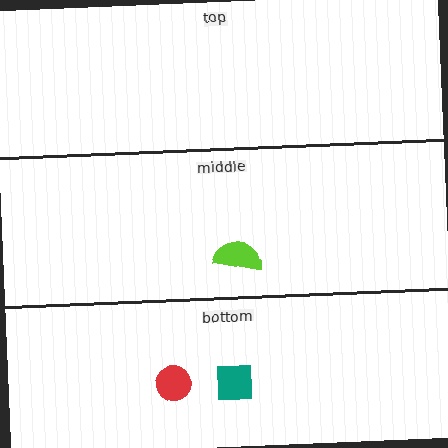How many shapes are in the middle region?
1.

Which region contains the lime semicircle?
The middle region.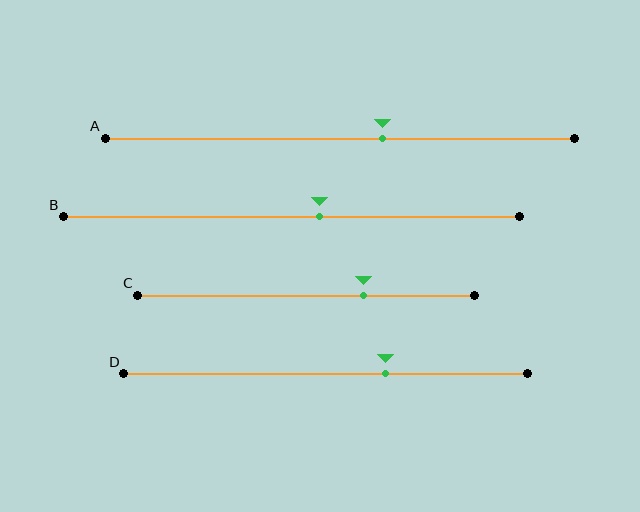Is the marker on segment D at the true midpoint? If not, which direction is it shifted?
No, the marker on segment D is shifted to the right by about 15% of the segment length.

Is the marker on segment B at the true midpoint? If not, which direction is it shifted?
No, the marker on segment B is shifted to the right by about 6% of the segment length.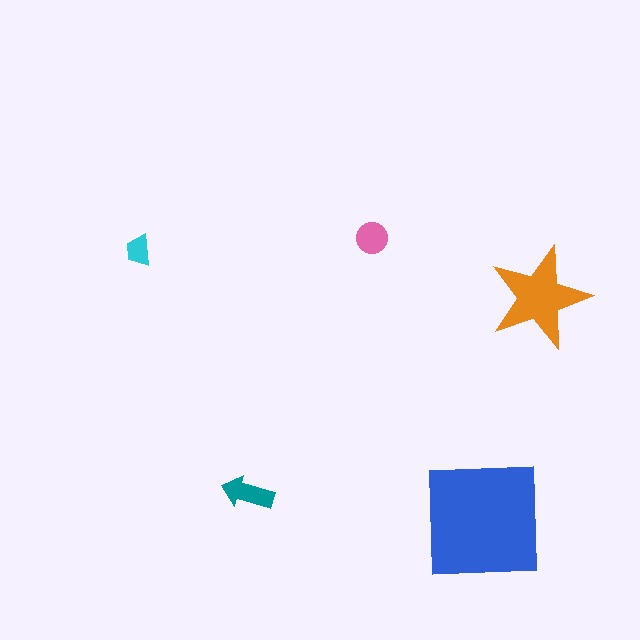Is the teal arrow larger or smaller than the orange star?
Smaller.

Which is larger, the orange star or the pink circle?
The orange star.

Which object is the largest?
The blue square.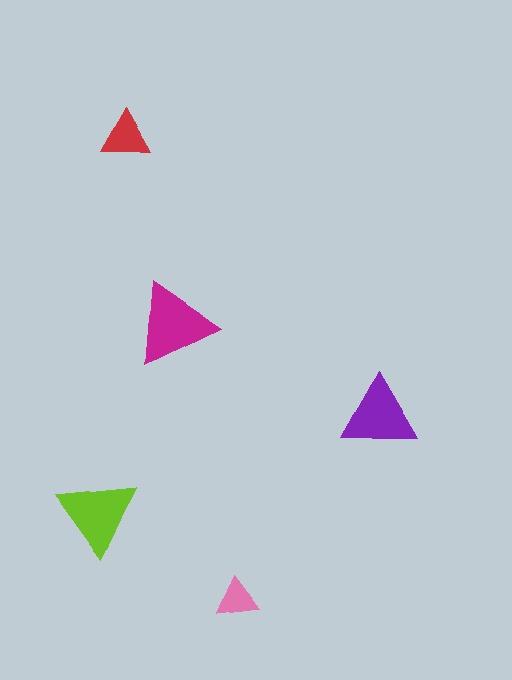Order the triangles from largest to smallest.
the magenta one, the lime one, the purple one, the red one, the pink one.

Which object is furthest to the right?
The purple triangle is rightmost.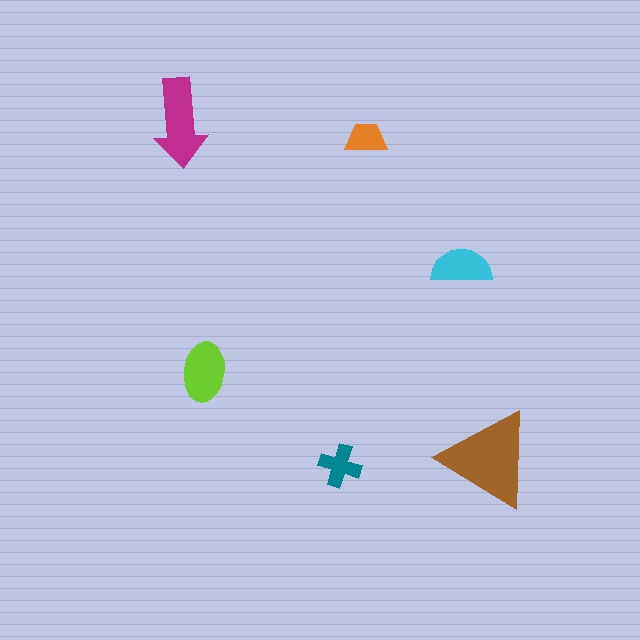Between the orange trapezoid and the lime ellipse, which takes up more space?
The lime ellipse.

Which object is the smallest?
The orange trapezoid.